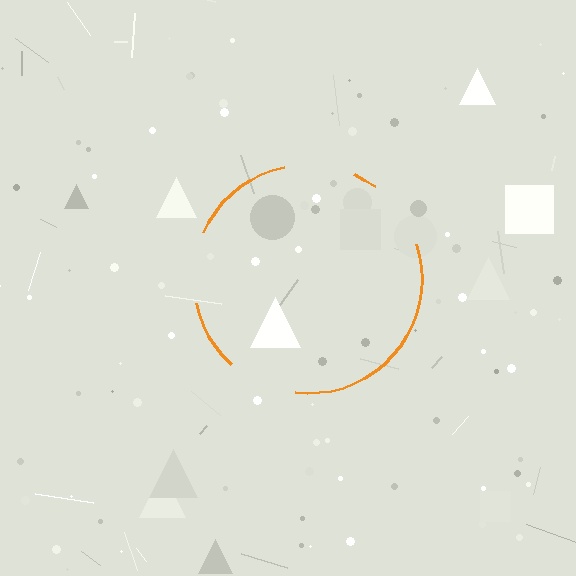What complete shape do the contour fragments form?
The contour fragments form a circle.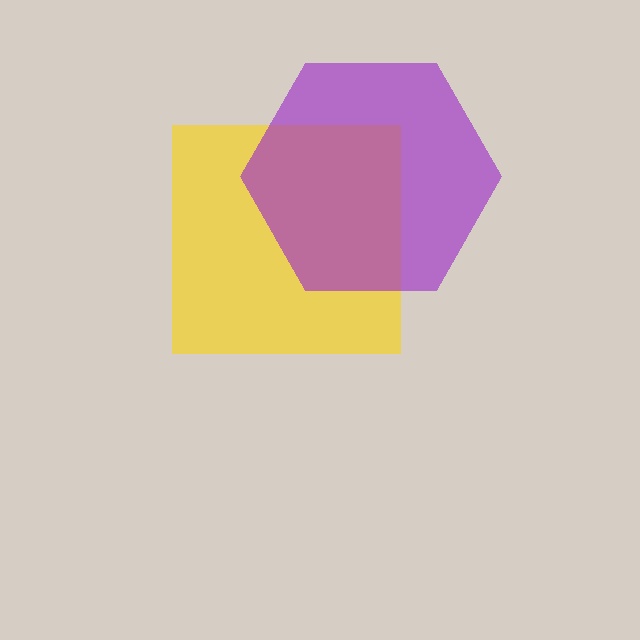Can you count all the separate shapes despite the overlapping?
Yes, there are 2 separate shapes.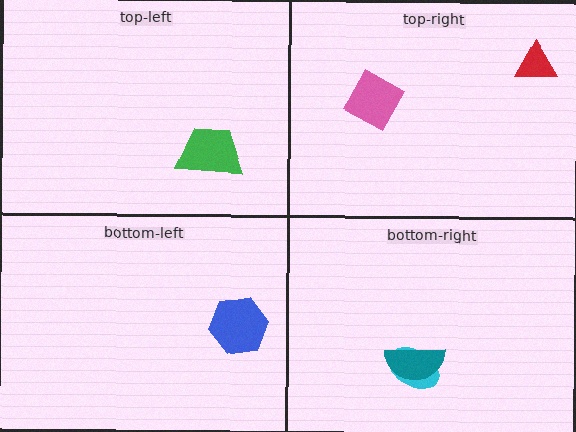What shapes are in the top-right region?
The red triangle, the pink square.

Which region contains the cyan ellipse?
The bottom-right region.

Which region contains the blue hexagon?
The bottom-left region.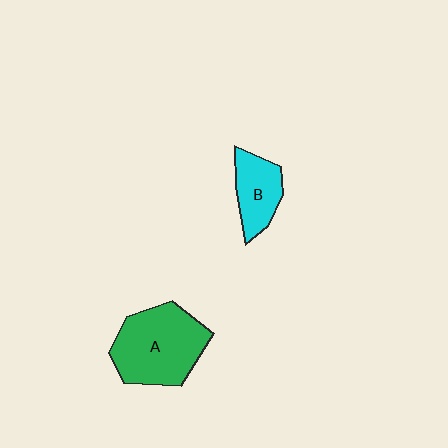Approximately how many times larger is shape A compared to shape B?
Approximately 1.9 times.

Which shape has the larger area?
Shape A (green).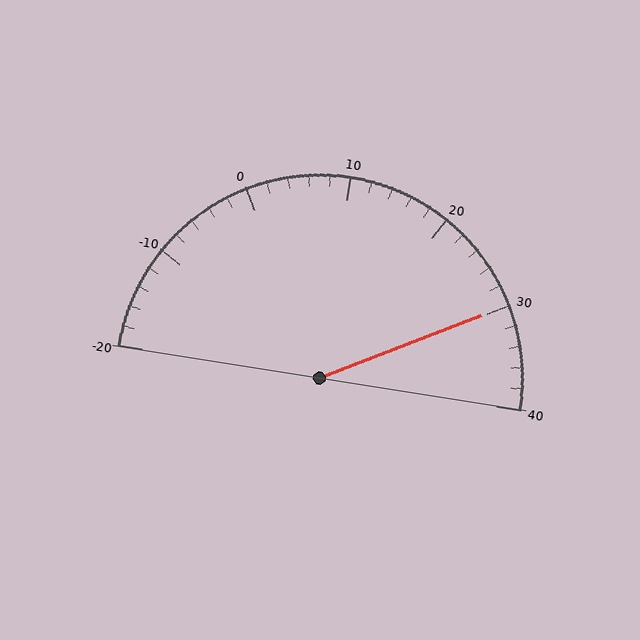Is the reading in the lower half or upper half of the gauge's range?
The reading is in the upper half of the range (-20 to 40).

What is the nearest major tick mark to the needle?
The nearest major tick mark is 30.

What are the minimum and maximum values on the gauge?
The gauge ranges from -20 to 40.